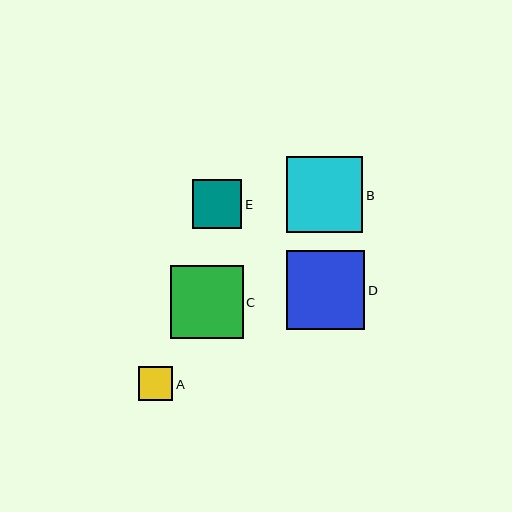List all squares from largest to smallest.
From largest to smallest: D, B, C, E, A.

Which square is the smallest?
Square A is the smallest with a size of approximately 35 pixels.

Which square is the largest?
Square D is the largest with a size of approximately 79 pixels.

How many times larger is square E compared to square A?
Square E is approximately 1.4 times the size of square A.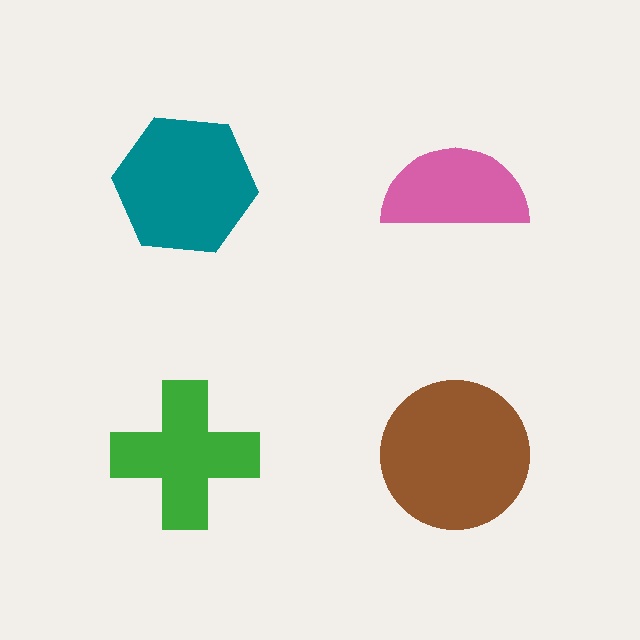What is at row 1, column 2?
A pink semicircle.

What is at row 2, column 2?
A brown circle.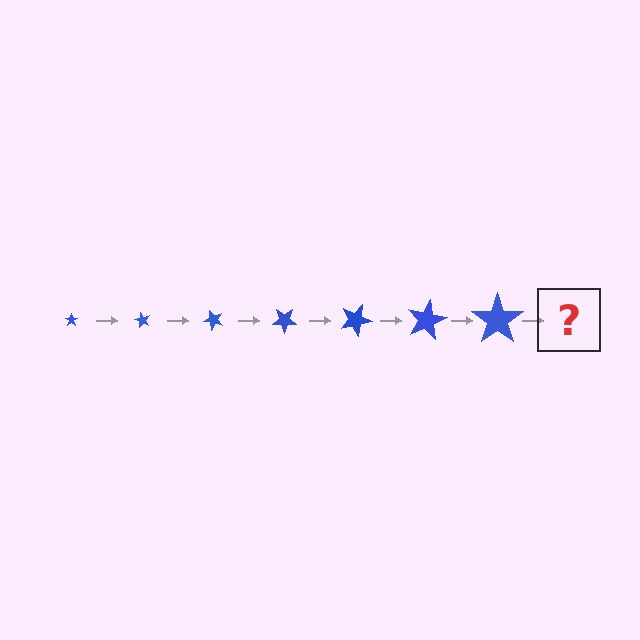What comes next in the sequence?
The next element should be a star, larger than the previous one and rotated 420 degrees from the start.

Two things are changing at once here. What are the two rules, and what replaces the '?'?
The two rules are that the star grows larger each step and it rotates 60 degrees each step. The '?' should be a star, larger than the previous one and rotated 420 degrees from the start.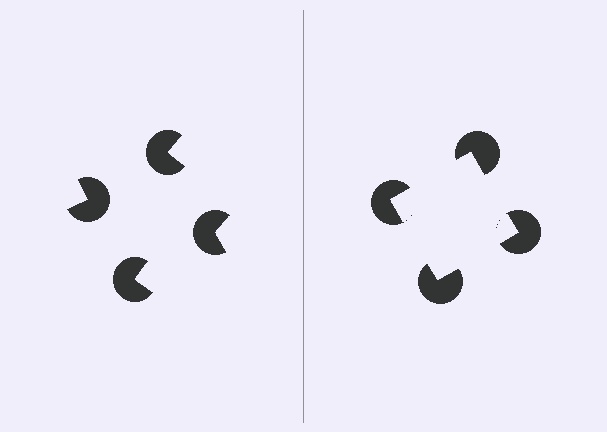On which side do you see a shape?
An illusory square appears on the right side. On the left side the wedge cuts are rotated, so no coherent shape forms.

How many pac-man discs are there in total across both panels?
8 — 4 on each side.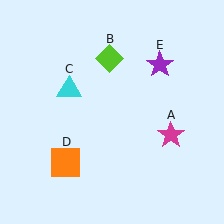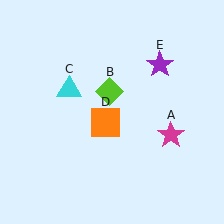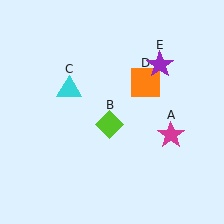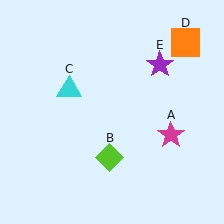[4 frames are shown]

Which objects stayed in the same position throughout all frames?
Magenta star (object A) and cyan triangle (object C) and purple star (object E) remained stationary.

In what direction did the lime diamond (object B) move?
The lime diamond (object B) moved down.